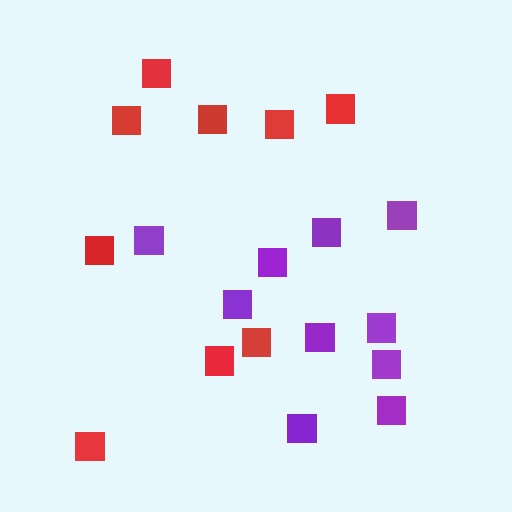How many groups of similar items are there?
There are 2 groups: one group of red squares (9) and one group of purple squares (10).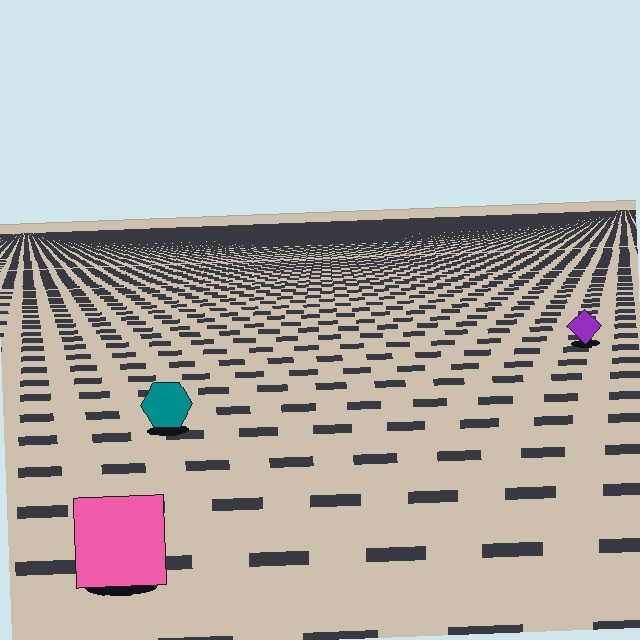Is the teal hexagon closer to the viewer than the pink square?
No. The pink square is closer — you can tell from the texture gradient: the ground texture is coarser near it.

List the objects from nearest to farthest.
From nearest to farthest: the pink square, the teal hexagon, the purple diamond.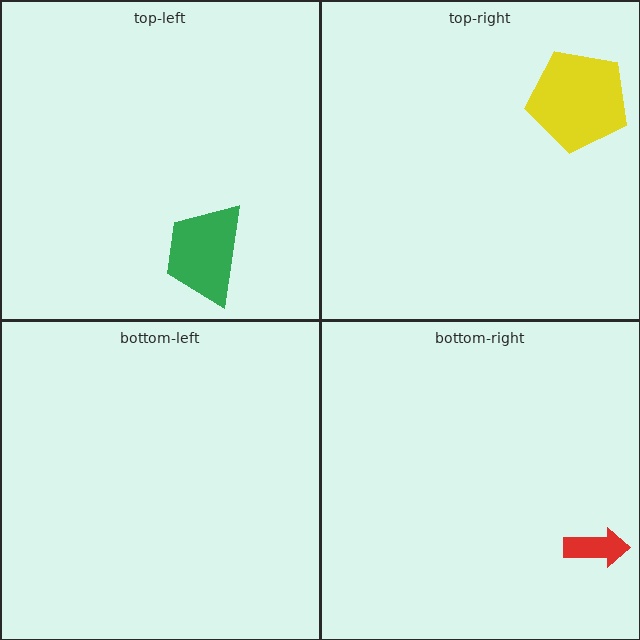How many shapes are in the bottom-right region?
1.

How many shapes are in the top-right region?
1.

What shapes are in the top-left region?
The green trapezoid.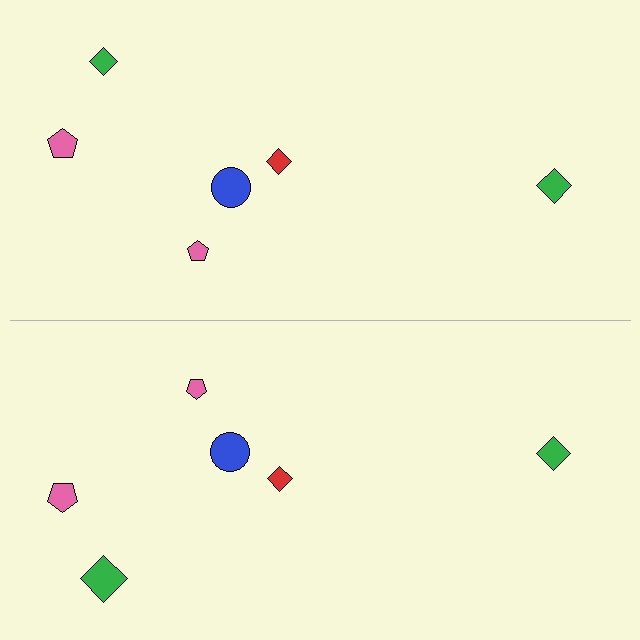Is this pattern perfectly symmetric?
No, the pattern is not perfectly symmetric. The green diamond on the bottom side has a different size than its mirror counterpart.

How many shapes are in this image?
There are 12 shapes in this image.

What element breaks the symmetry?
The green diamond on the bottom side has a different size than its mirror counterpart.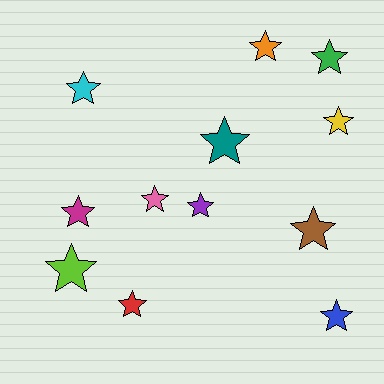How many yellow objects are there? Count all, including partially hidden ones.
There is 1 yellow object.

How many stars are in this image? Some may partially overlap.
There are 12 stars.